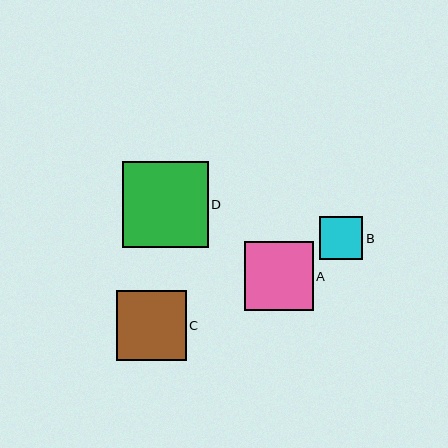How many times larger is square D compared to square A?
Square D is approximately 1.3 times the size of square A.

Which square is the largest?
Square D is the largest with a size of approximately 86 pixels.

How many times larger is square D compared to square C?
Square D is approximately 1.2 times the size of square C.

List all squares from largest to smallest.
From largest to smallest: D, C, A, B.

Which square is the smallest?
Square B is the smallest with a size of approximately 43 pixels.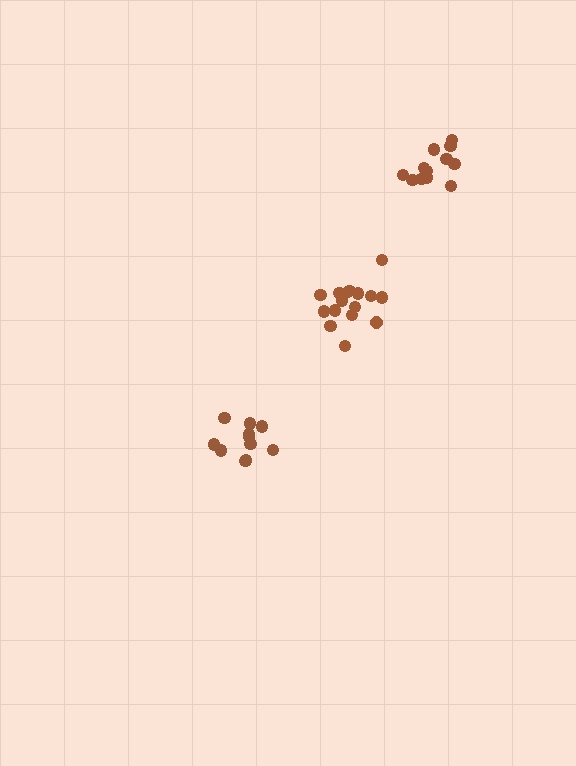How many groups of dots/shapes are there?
There are 3 groups.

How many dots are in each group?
Group 1: 12 dots, Group 2: 16 dots, Group 3: 11 dots (39 total).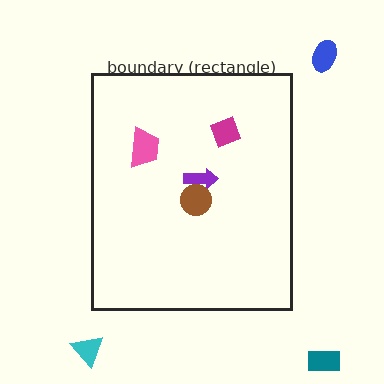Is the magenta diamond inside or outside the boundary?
Inside.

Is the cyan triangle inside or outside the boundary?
Outside.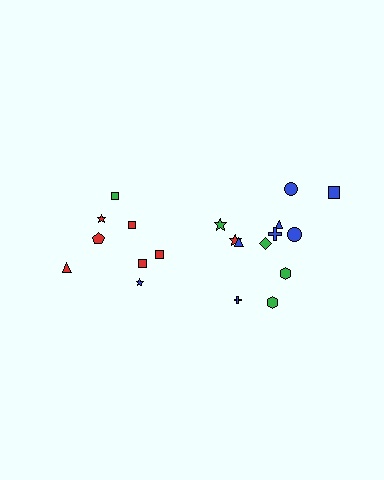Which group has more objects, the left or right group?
The right group.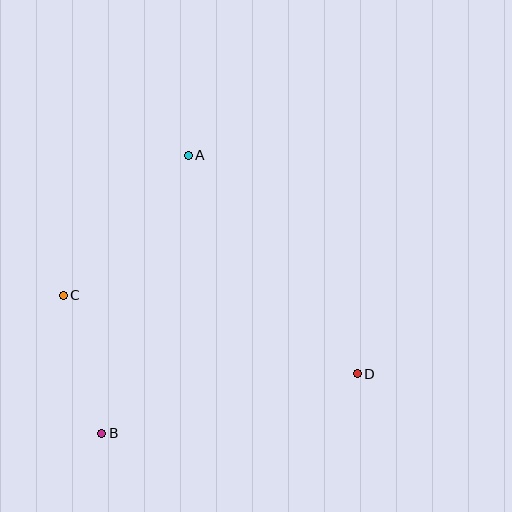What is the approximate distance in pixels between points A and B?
The distance between A and B is approximately 291 pixels.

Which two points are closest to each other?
Points B and C are closest to each other.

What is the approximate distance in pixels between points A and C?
The distance between A and C is approximately 187 pixels.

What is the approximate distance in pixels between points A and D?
The distance between A and D is approximately 276 pixels.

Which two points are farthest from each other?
Points C and D are farthest from each other.